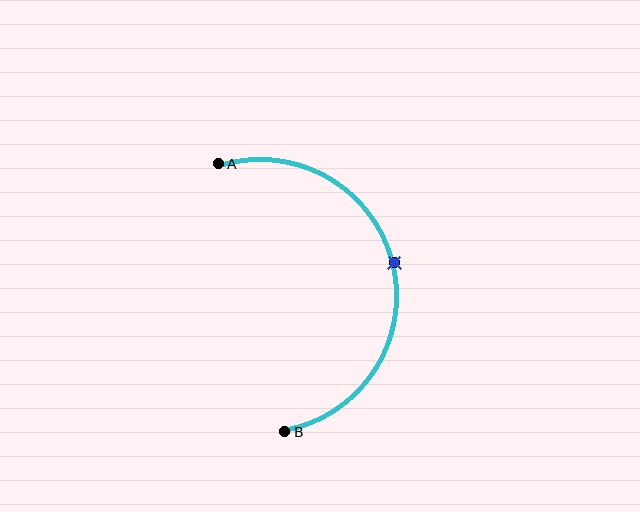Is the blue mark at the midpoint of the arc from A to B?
Yes. The blue mark lies on the arc at equal arc-length from both A and B — it is the arc midpoint.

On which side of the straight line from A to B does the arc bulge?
The arc bulges to the right of the straight line connecting A and B.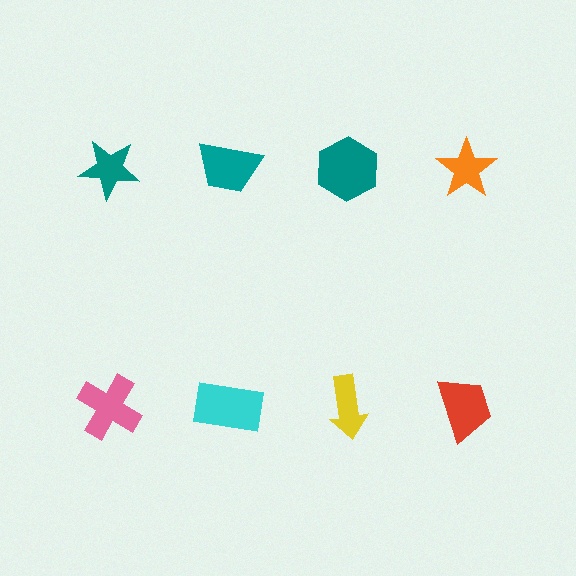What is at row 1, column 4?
An orange star.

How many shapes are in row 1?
4 shapes.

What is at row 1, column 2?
A teal trapezoid.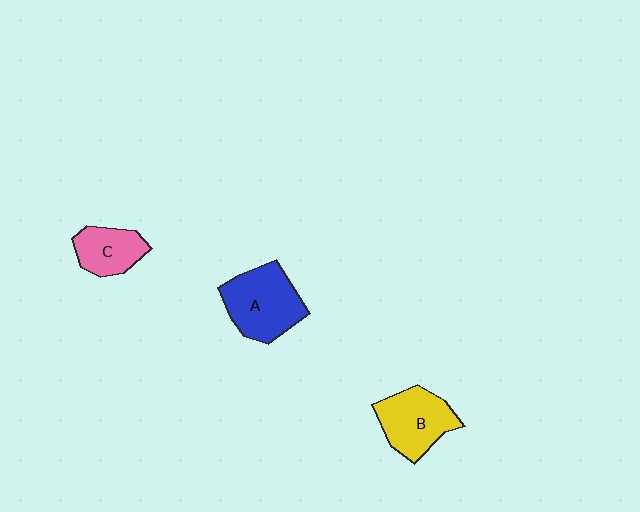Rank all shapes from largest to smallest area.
From largest to smallest: A (blue), B (yellow), C (pink).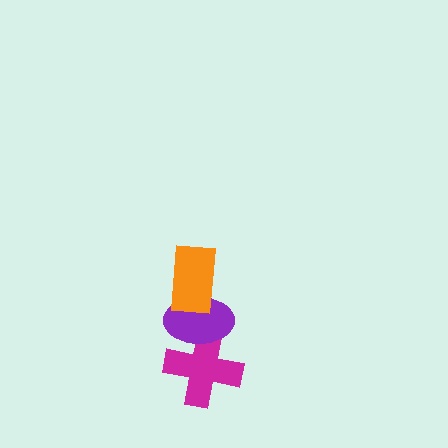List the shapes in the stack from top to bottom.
From top to bottom: the orange rectangle, the purple ellipse, the magenta cross.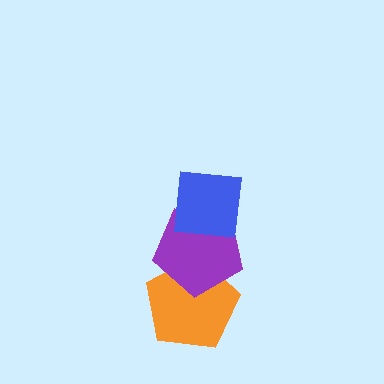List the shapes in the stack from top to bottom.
From top to bottom: the blue square, the purple pentagon, the orange pentagon.